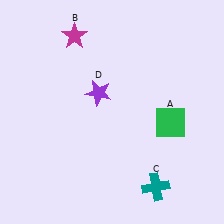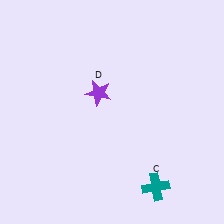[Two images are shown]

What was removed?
The green square (A), the magenta star (B) were removed in Image 2.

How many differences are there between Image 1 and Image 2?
There are 2 differences between the two images.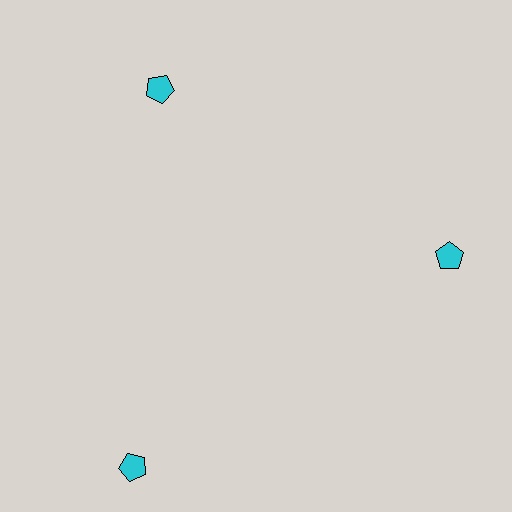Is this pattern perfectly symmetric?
No. The 3 cyan pentagons are arranged in a ring, but one element near the 7 o'clock position is pushed outward from the center, breaking the 3-fold rotational symmetry.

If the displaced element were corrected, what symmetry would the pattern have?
It would have 3-fold rotational symmetry — the pattern would map onto itself every 120 degrees.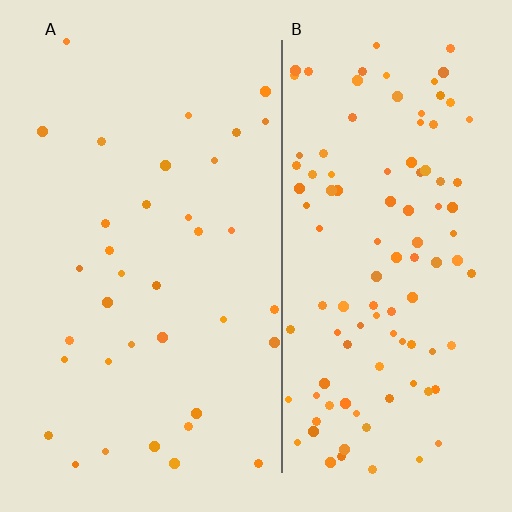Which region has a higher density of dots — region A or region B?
B (the right).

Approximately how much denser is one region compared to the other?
Approximately 3.0× — region B over region A.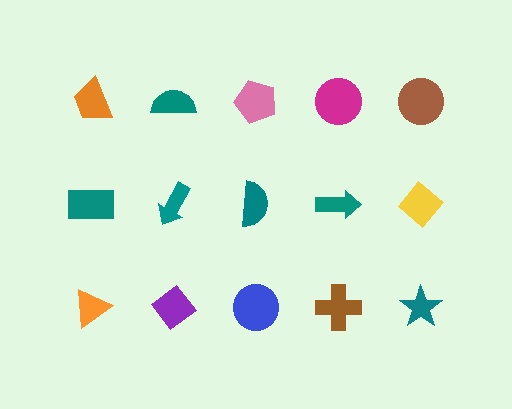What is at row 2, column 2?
A teal arrow.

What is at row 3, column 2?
A purple diamond.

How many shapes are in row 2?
5 shapes.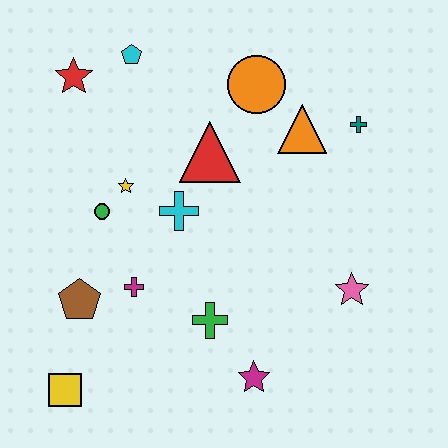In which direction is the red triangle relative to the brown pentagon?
The red triangle is above the brown pentagon.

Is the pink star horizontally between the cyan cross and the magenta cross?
No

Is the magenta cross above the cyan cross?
No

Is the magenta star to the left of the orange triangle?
Yes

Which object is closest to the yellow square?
The brown pentagon is closest to the yellow square.